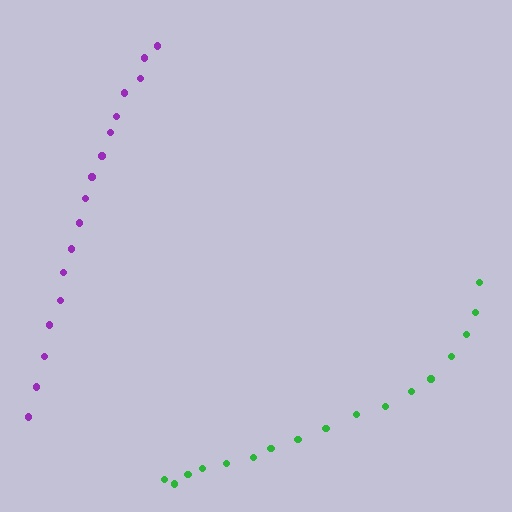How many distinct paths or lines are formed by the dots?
There are 2 distinct paths.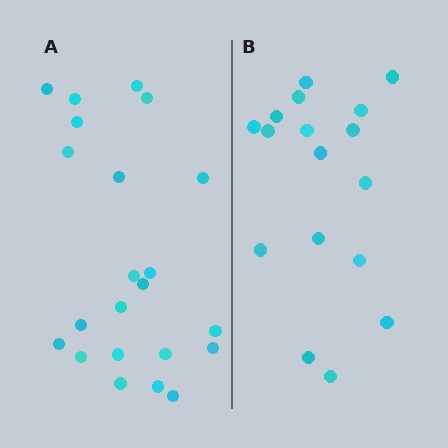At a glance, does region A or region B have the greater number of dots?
Region A (the left region) has more dots.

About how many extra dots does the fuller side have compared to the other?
Region A has about 5 more dots than region B.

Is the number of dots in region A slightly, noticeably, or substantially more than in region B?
Region A has noticeably more, but not dramatically so. The ratio is roughly 1.3 to 1.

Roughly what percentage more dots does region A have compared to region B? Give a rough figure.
About 30% more.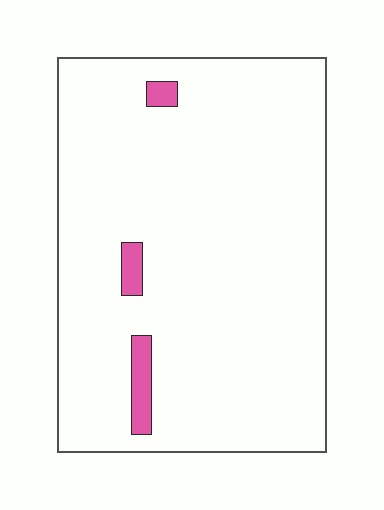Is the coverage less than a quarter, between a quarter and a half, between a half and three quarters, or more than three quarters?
Less than a quarter.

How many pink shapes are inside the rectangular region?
3.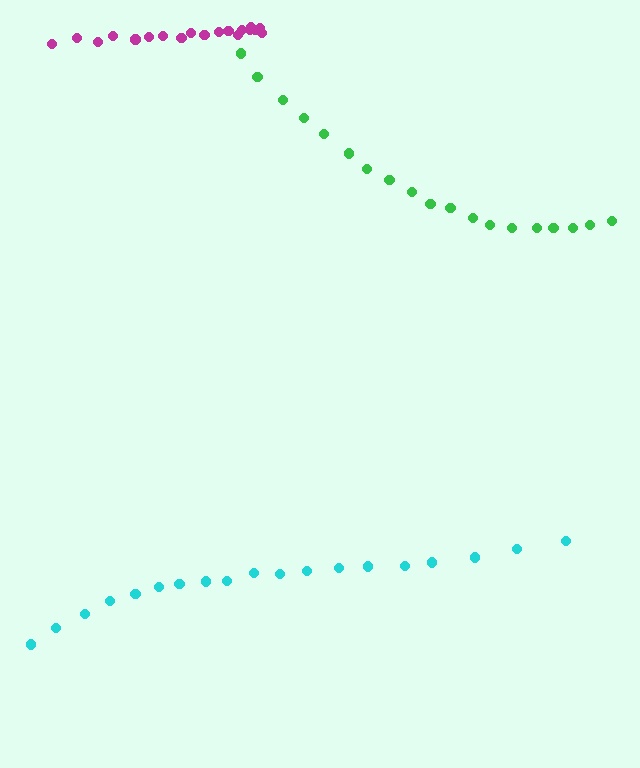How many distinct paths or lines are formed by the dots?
There are 3 distinct paths.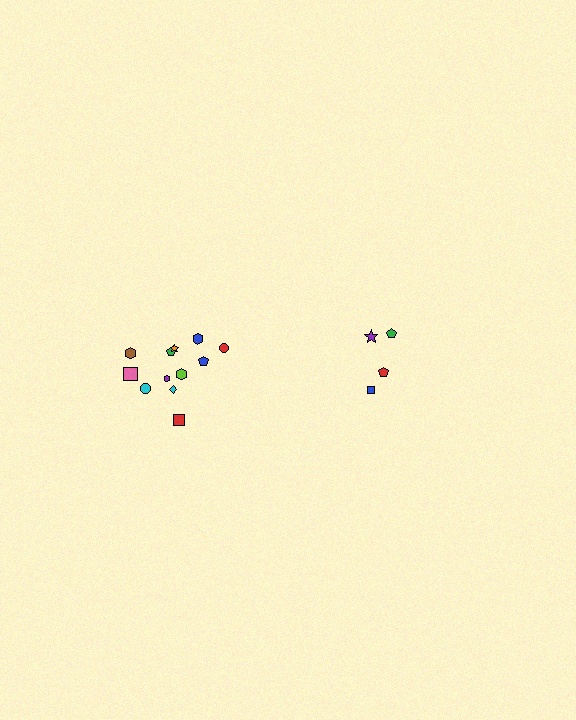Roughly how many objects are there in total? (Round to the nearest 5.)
Roughly 15 objects in total.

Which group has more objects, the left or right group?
The left group.